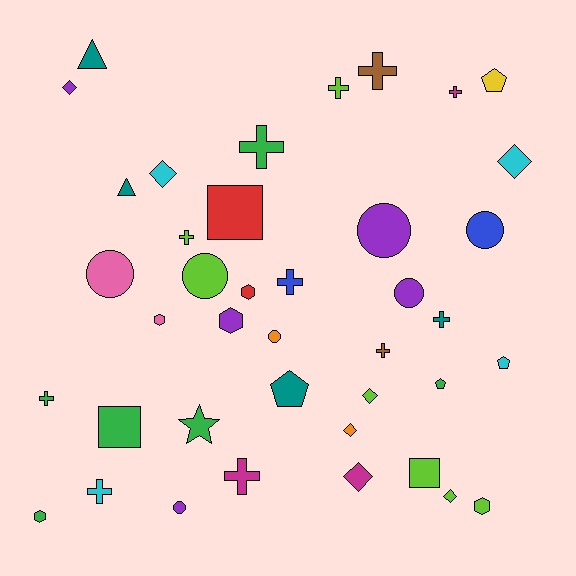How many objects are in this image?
There are 40 objects.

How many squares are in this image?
There are 3 squares.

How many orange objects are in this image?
There are 2 orange objects.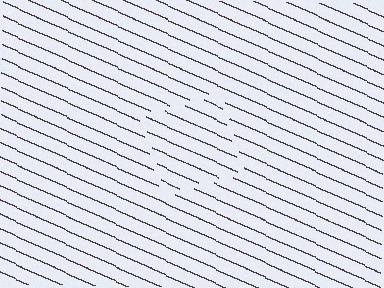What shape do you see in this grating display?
An illusory square. The interior of the shape contains the same grating, shifted by half a period — the contour is defined by the phase discontinuity where line-ends from the inner and outer gratings abut.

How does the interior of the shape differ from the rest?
The interior of the shape contains the same grating, shifted by half a period — the contour is defined by the phase discontinuity where line-ends from the inner and outer gratings abut.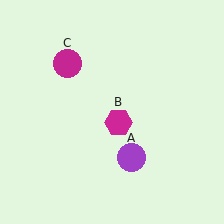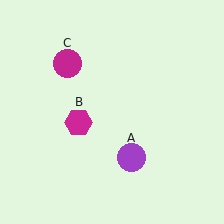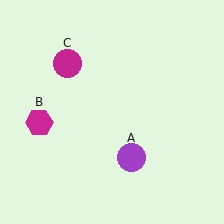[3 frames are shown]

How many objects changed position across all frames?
1 object changed position: magenta hexagon (object B).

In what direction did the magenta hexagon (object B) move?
The magenta hexagon (object B) moved left.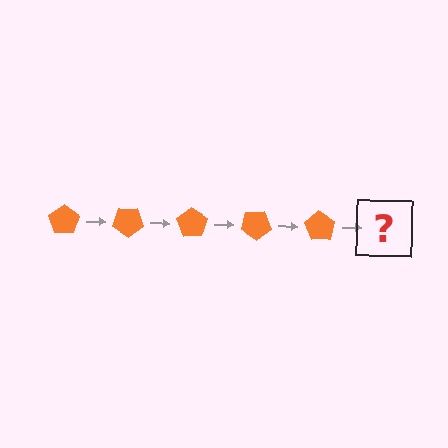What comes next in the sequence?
The next element should be an orange pentagon rotated 175 degrees.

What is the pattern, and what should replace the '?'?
The pattern is that the pentagon rotates 35 degrees each step. The '?' should be an orange pentagon rotated 175 degrees.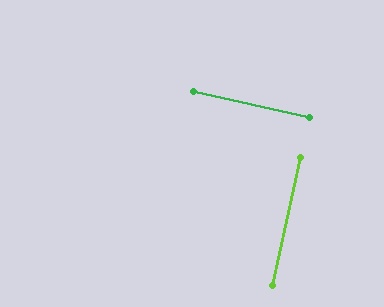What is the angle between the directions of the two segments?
Approximately 90 degrees.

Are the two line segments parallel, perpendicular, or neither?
Perpendicular — they meet at approximately 90°.